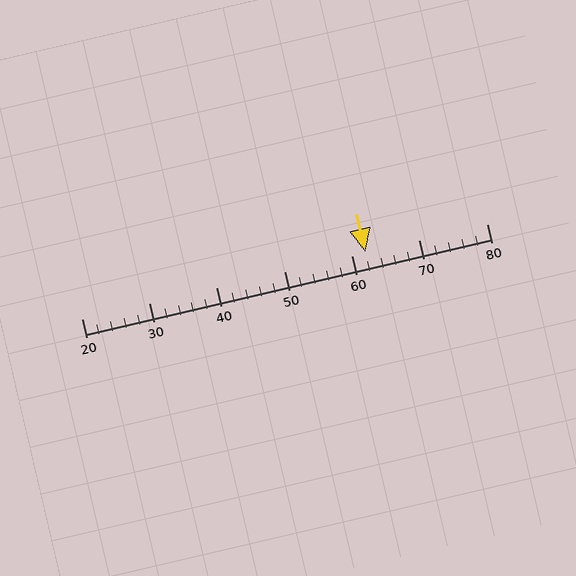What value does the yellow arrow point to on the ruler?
The yellow arrow points to approximately 62.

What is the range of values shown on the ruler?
The ruler shows values from 20 to 80.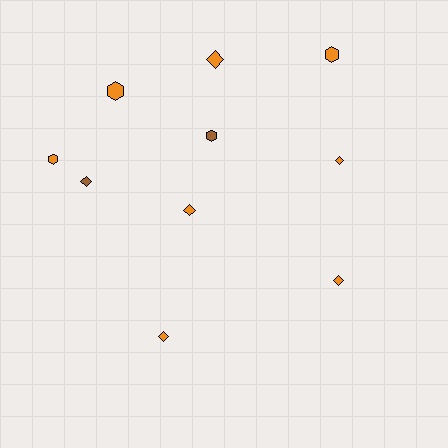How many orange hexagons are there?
There are 3 orange hexagons.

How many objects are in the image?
There are 10 objects.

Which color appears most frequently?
Orange, with 8 objects.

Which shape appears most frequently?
Diamond, with 6 objects.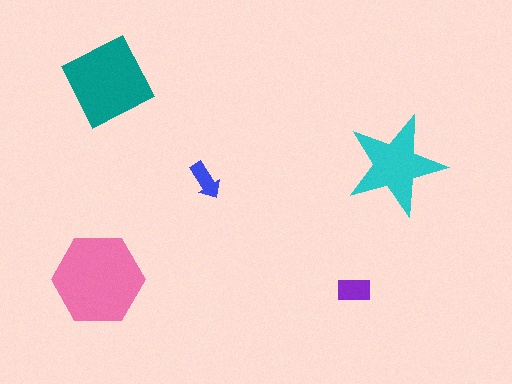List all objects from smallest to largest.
The blue arrow, the purple rectangle, the cyan star, the teal diamond, the pink hexagon.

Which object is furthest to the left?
The pink hexagon is leftmost.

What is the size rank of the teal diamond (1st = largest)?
2nd.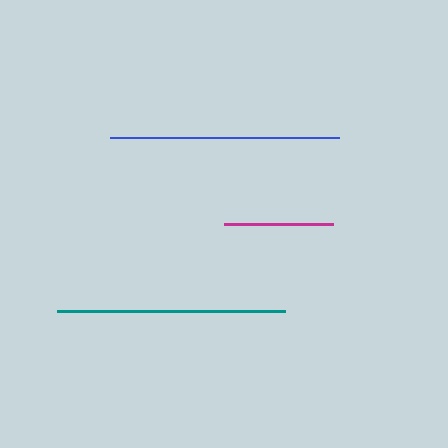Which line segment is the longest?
The blue line is the longest at approximately 229 pixels.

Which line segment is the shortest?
The magenta line is the shortest at approximately 109 pixels.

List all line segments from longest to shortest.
From longest to shortest: blue, teal, magenta.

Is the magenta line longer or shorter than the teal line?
The teal line is longer than the magenta line.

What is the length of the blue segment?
The blue segment is approximately 229 pixels long.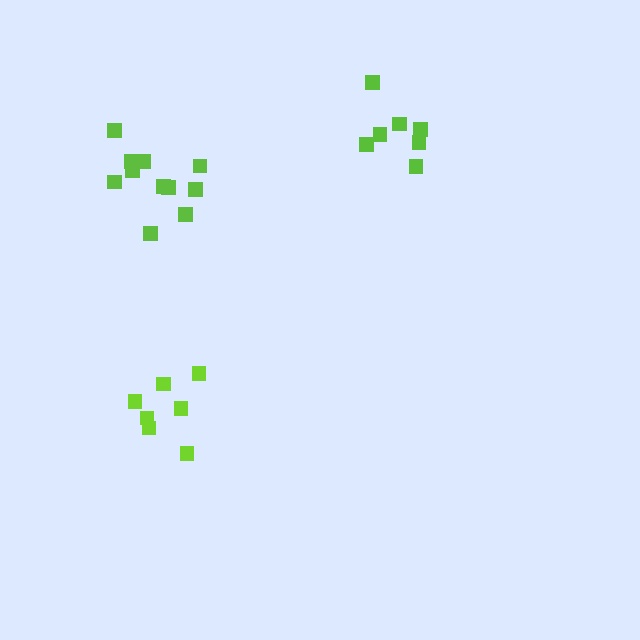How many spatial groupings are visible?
There are 3 spatial groupings.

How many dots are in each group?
Group 1: 7 dots, Group 2: 11 dots, Group 3: 7 dots (25 total).